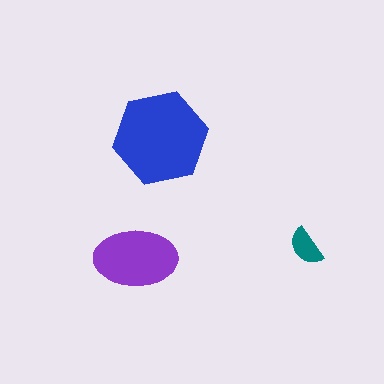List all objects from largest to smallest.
The blue hexagon, the purple ellipse, the teal semicircle.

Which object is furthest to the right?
The teal semicircle is rightmost.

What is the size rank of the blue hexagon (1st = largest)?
1st.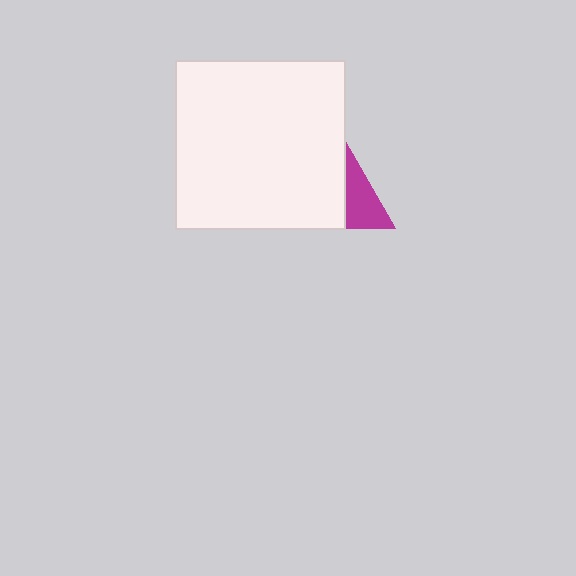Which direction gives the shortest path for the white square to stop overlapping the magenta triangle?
Moving left gives the shortest separation.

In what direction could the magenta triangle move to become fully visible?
The magenta triangle could move right. That would shift it out from behind the white square entirely.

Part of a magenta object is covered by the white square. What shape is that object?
It is a triangle.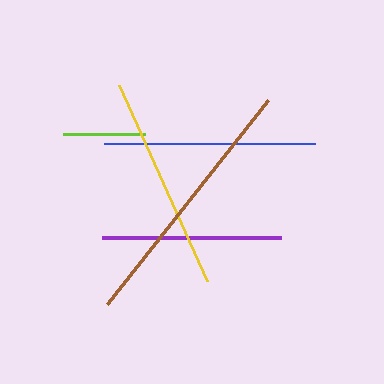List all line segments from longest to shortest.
From longest to shortest: brown, yellow, blue, purple, lime.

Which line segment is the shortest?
The lime line is the shortest at approximately 82 pixels.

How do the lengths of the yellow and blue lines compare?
The yellow and blue lines are approximately the same length.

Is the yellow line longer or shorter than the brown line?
The brown line is longer than the yellow line.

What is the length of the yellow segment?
The yellow segment is approximately 215 pixels long.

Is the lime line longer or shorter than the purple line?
The purple line is longer than the lime line.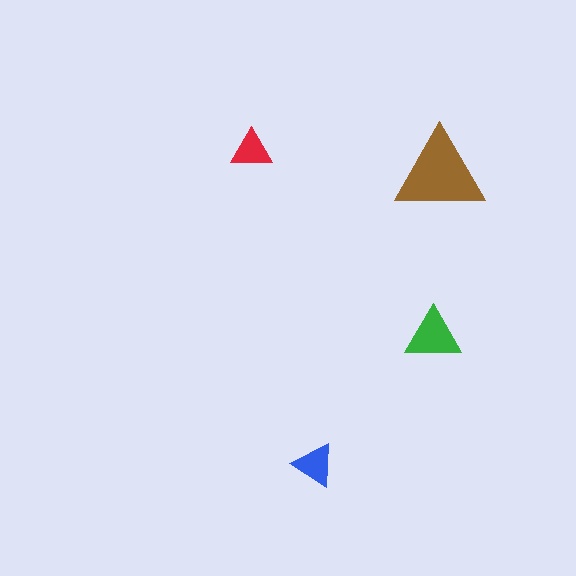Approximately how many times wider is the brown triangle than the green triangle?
About 1.5 times wider.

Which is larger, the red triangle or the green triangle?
The green one.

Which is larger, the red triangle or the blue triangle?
The blue one.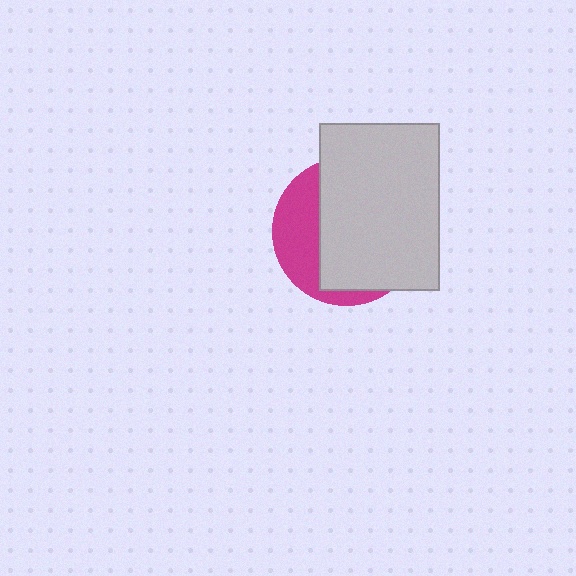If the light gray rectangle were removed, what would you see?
You would see the complete magenta circle.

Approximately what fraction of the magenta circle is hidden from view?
Roughly 68% of the magenta circle is hidden behind the light gray rectangle.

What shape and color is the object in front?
The object in front is a light gray rectangle.